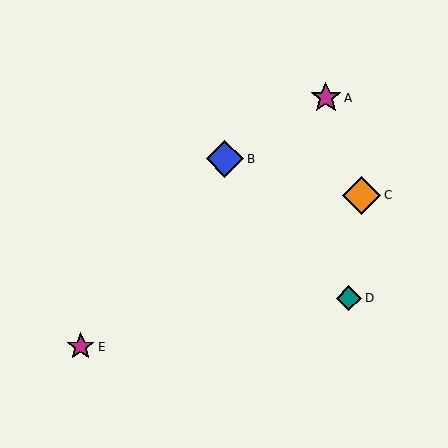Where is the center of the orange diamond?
The center of the orange diamond is at (362, 195).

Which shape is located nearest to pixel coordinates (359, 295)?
The teal diamond (labeled D) at (349, 298) is nearest to that location.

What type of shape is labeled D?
Shape D is a teal diamond.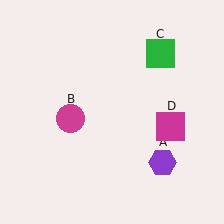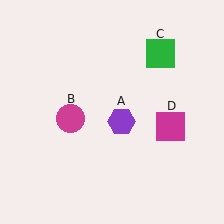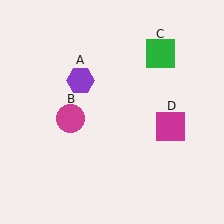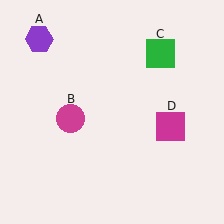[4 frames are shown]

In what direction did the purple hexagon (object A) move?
The purple hexagon (object A) moved up and to the left.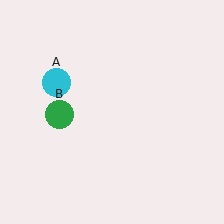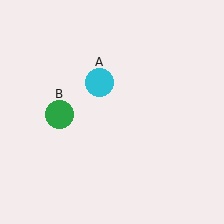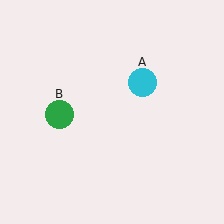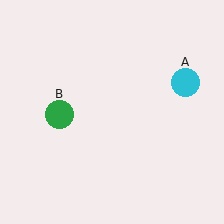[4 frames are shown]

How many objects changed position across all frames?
1 object changed position: cyan circle (object A).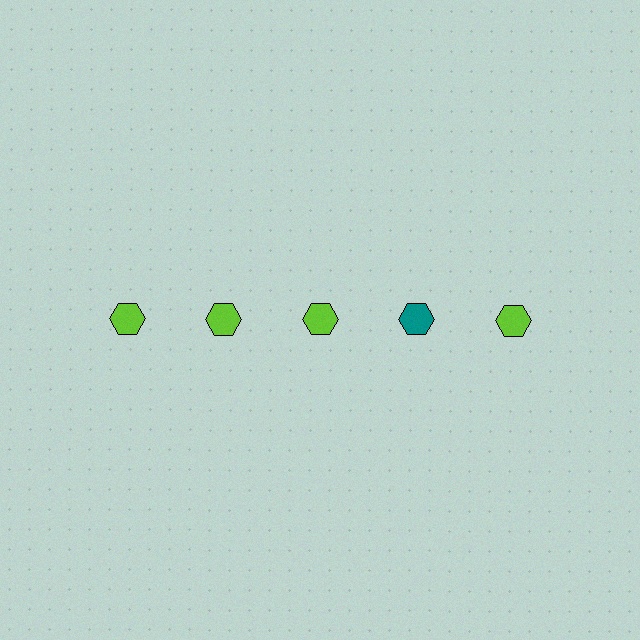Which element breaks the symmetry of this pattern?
The teal hexagon in the top row, second from right column breaks the symmetry. All other shapes are lime hexagons.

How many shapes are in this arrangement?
There are 5 shapes arranged in a grid pattern.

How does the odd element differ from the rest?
It has a different color: teal instead of lime.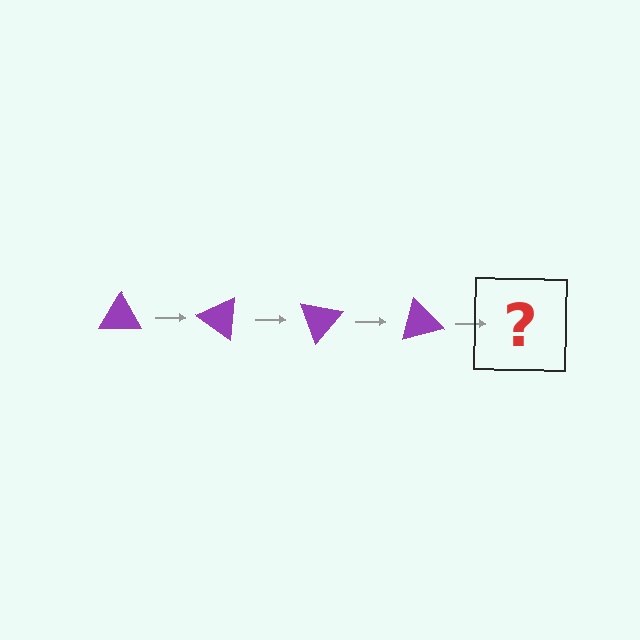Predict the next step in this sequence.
The next step is a purple triangle rotated 140 degrees.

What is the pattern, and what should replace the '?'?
The pattern is that the triangle rotates 35 degrees each step. The '?' should be a purple triangle rotated 140 degrees.